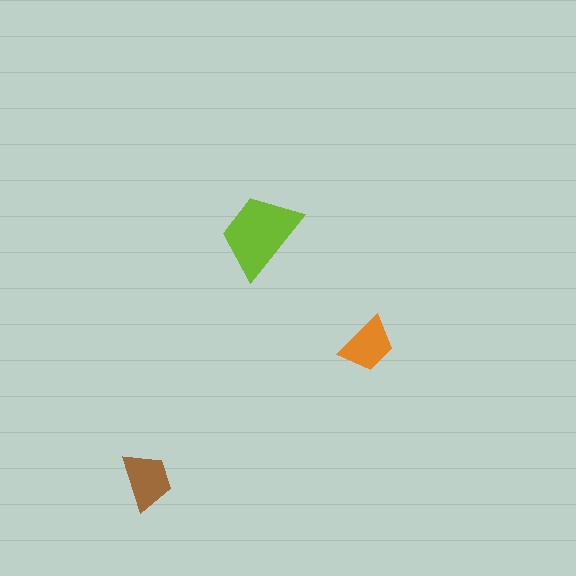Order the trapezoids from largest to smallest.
the lime one, the brown one, the orange one.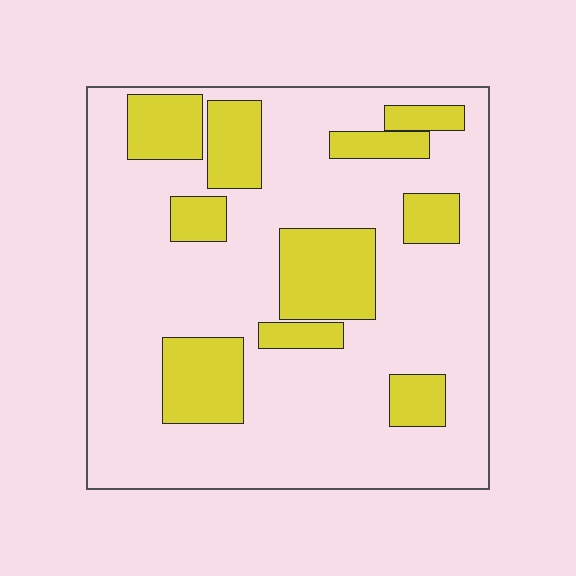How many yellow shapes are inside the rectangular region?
10.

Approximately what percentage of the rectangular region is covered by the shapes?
Approximately 25%.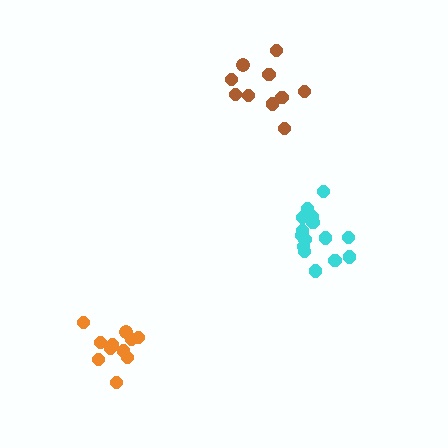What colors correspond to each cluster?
The clusters are colored: cyan, orange, brown.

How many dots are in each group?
Group 1: 15 dots, Group 2: 11 dots, Group 3: 11 dots (37 total).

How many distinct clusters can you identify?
There are 3 distinct clusters.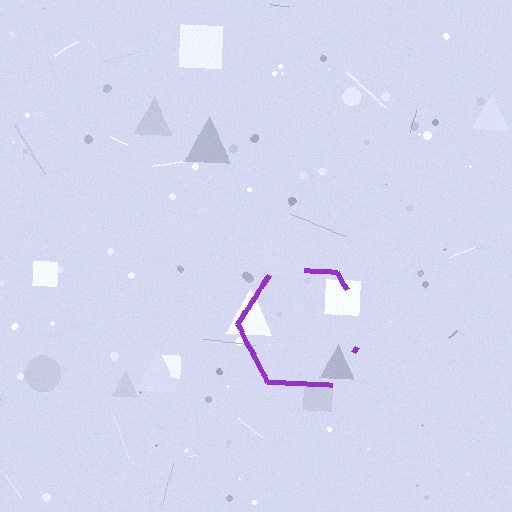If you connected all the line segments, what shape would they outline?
They would outline a hexagon.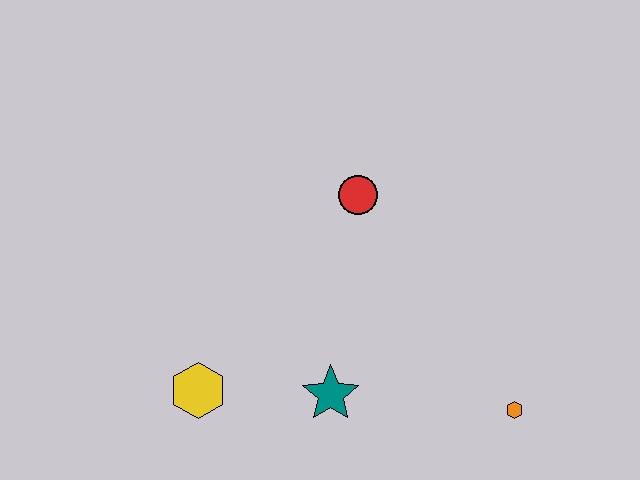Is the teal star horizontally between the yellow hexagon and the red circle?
Yes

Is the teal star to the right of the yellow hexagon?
Yes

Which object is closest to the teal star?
The yellow hexagon is closest to the teal star.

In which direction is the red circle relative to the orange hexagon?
The red circle is above the orange hexagon.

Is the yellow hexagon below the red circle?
Yes